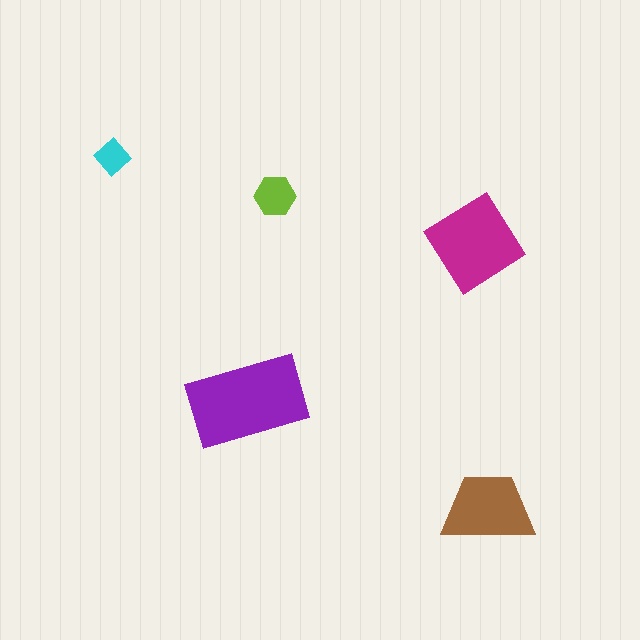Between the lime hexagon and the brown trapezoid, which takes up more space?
The brown trapezoid.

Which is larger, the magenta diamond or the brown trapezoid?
The magenta diamond.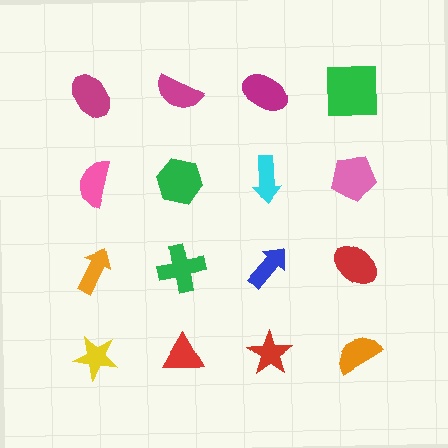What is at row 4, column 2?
A red triangle.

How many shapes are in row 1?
4 shapes.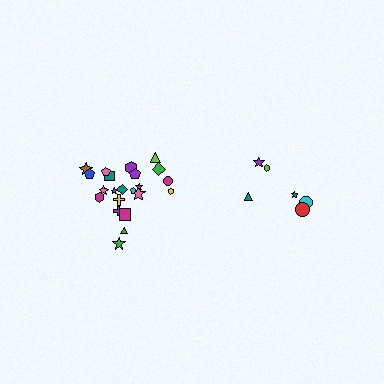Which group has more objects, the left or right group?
The left group.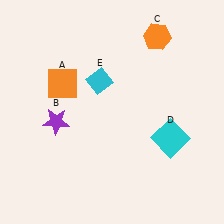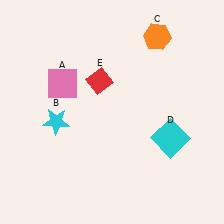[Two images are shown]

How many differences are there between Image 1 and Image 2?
There are 3 differences between the two images.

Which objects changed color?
A changed from orange to pink. B changed from purple to cyan. E changed from cyan to red.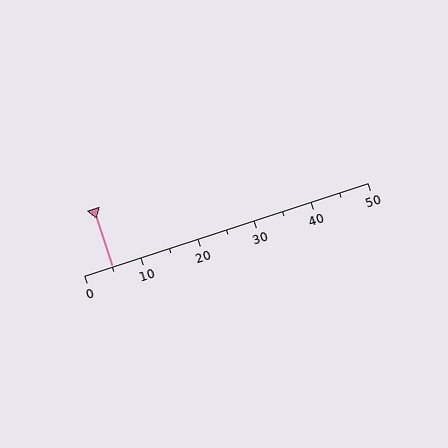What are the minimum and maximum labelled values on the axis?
The axis runs from 0 to 50.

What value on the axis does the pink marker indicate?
The marker indicates approximately 5.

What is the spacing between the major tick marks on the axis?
The major ticks are spaced 10 apart.